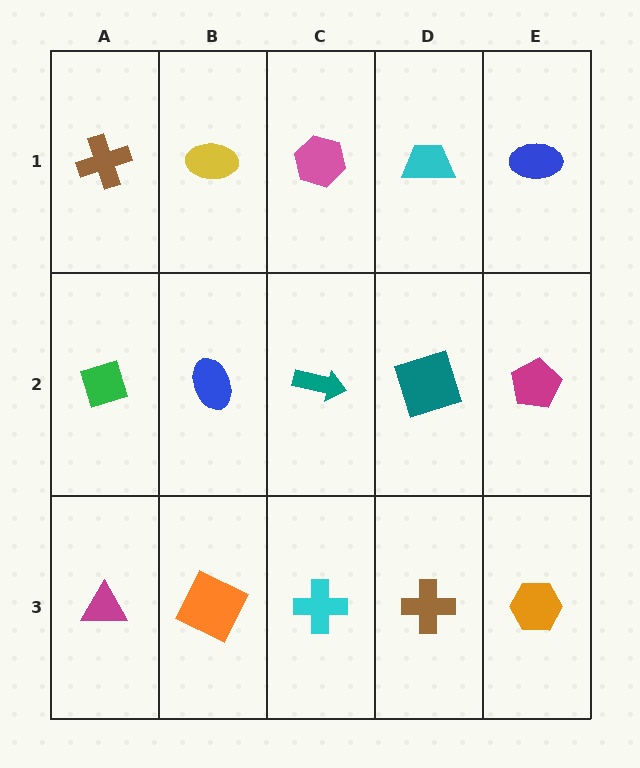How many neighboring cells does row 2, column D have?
4.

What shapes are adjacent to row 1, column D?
A teal square (row 2, column D), a pink hexagon (row 1, column C), a blue ellipse (row 1, column E).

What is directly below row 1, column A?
A green diamond.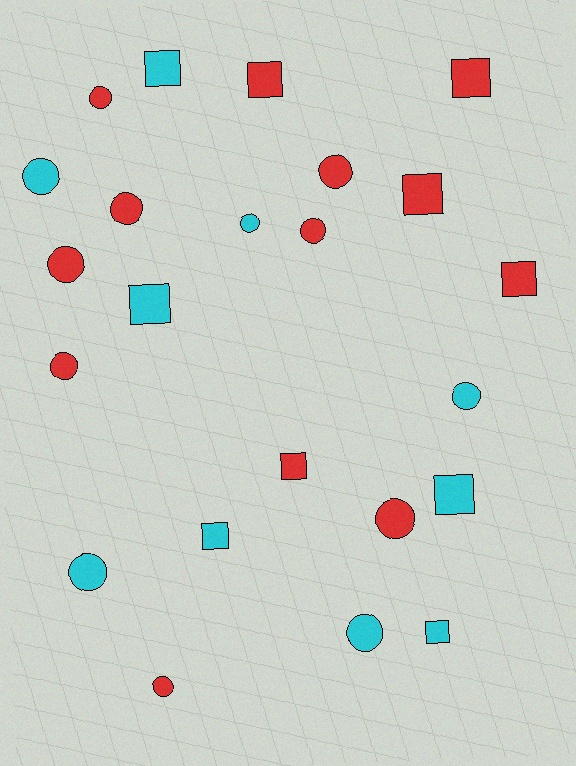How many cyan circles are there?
There are 5 cyan circles.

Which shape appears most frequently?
Circle, with 13 objects.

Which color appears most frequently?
Red, with 13 objects.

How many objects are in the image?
There are 23 objects.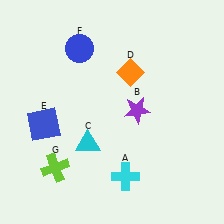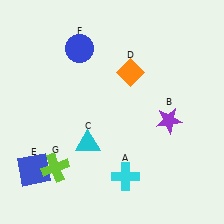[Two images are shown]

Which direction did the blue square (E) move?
The blue square (E) moved down.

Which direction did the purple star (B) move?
The purple star (B) moved right.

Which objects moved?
The objects that moved are: the purple star (B), the blue square (E).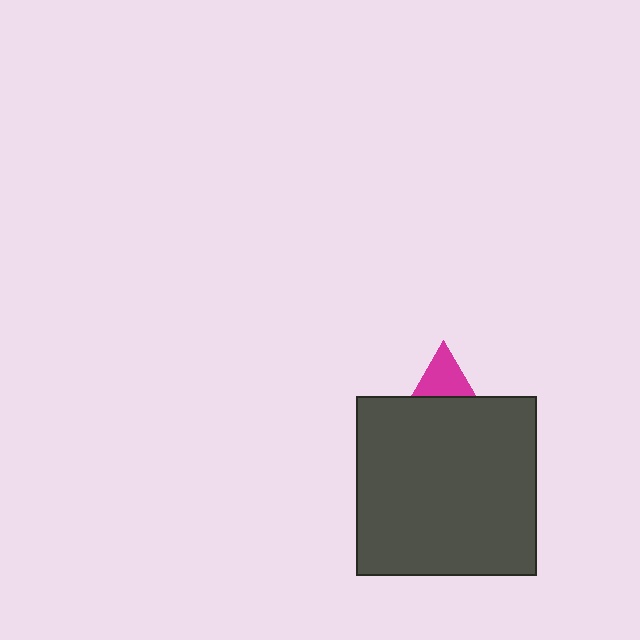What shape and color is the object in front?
The object in front is a dark gray square.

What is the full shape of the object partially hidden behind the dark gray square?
The partially hidden object is a magenta triangle.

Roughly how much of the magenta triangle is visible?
A small part of it is visible (roughly 33%).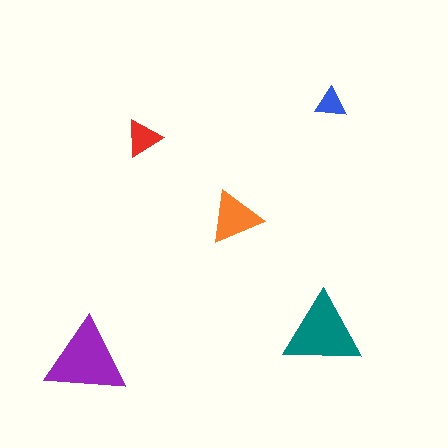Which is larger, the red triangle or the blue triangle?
The red one.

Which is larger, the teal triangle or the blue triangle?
The teal one.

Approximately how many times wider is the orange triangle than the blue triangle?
About 1.5 times wider.